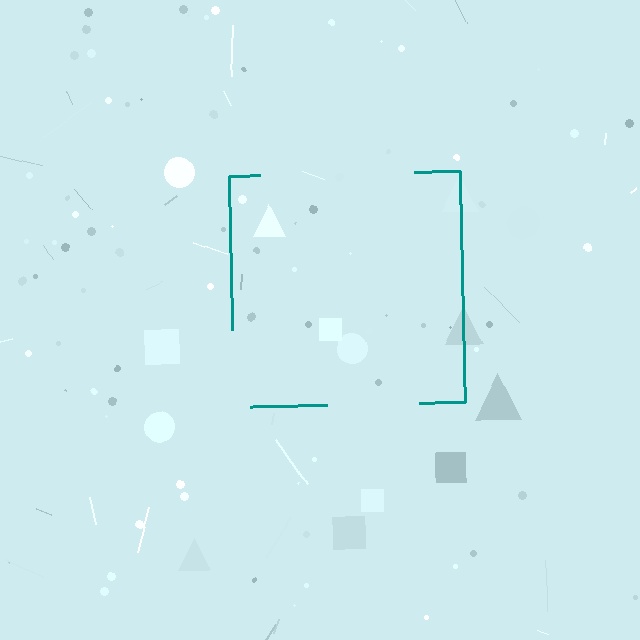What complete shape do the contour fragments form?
The contour fragments form a square.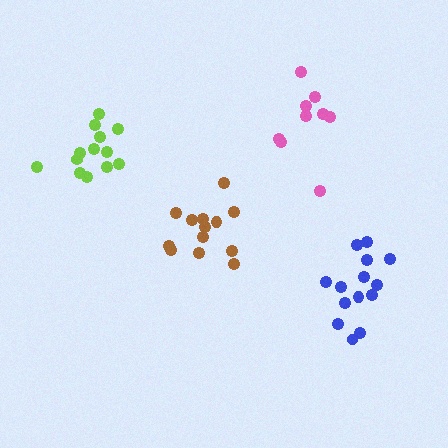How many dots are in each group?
Group 1: 13 dots, Group 2: 9 dots, Group 3: 13 dots, Group 4: 14 dots (49 total).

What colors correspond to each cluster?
The clusters are colored: brown, pink, lime, blue.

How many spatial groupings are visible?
There are 4 spatial groupings.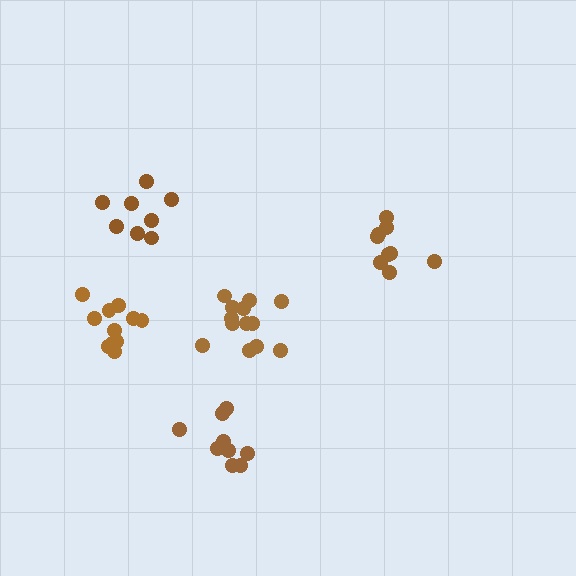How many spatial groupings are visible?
There are 5 spatial groupings.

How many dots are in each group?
Group 1: 8 dots, Group 2: 9 dots, Group 3: 11 dots, Group 4: 9 dots, Group 5: 13 dots (50 total).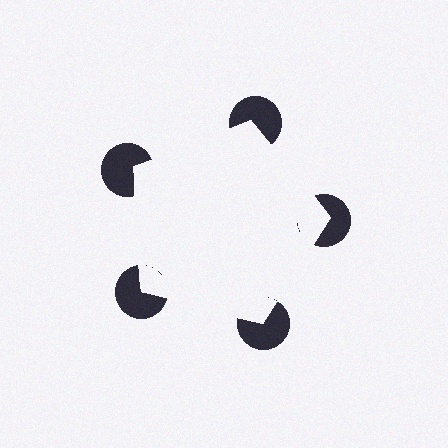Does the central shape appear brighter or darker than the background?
It typically appears slightly brighter than the background, even though no actual brightness change is drawn.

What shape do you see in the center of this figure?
An illusory pentagon — its edges are inferred from the aligned wedge cuts in the pac-man discs, not physically drawn.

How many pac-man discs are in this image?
There are 5 — one at each vertex of the illusory pentagon.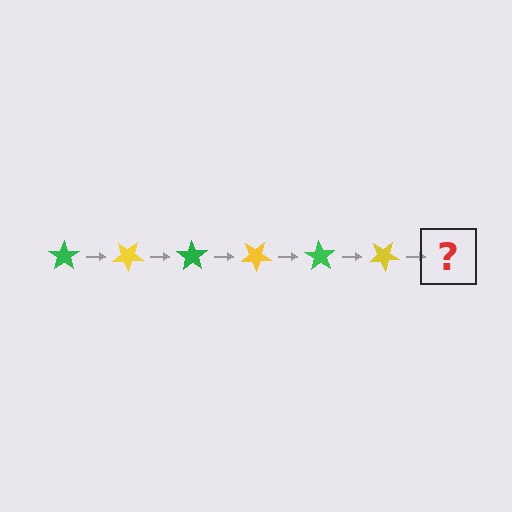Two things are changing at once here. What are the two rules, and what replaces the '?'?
The two rules are that it rotates 35 degrees each step and the color cycles through green and yellow. The '?' should be a green star, rotated 210 degrees from the start.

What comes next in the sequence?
The next element should be a green star, rotated 210 degrees from the start.